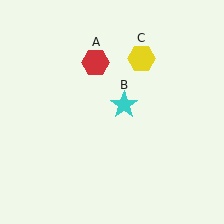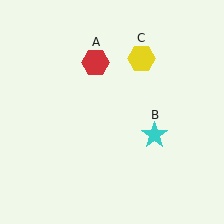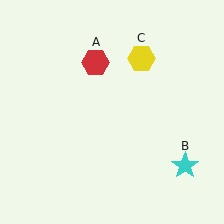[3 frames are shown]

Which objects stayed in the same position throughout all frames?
Red hexagon (object A) and yellow hexagon (object C) remained stationary.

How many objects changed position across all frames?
1 object changed position: cyan star (object B).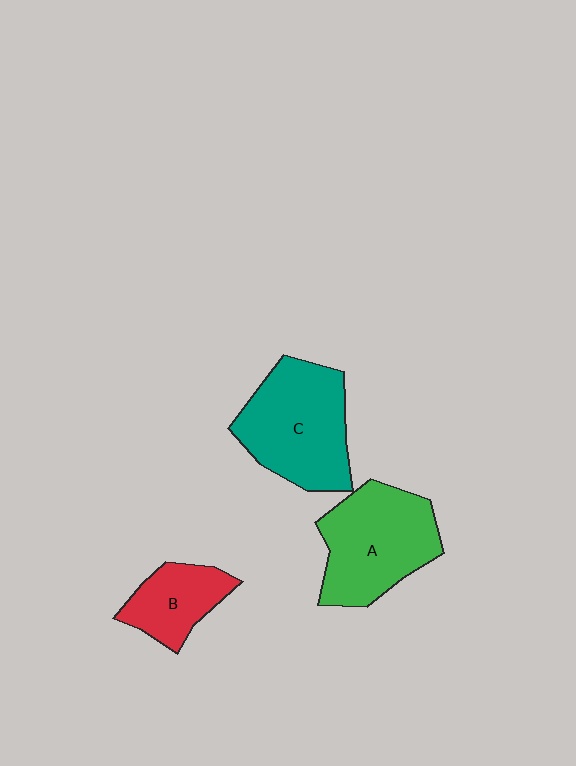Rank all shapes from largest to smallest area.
From largest to smallest: C (teal), A (green), B (red).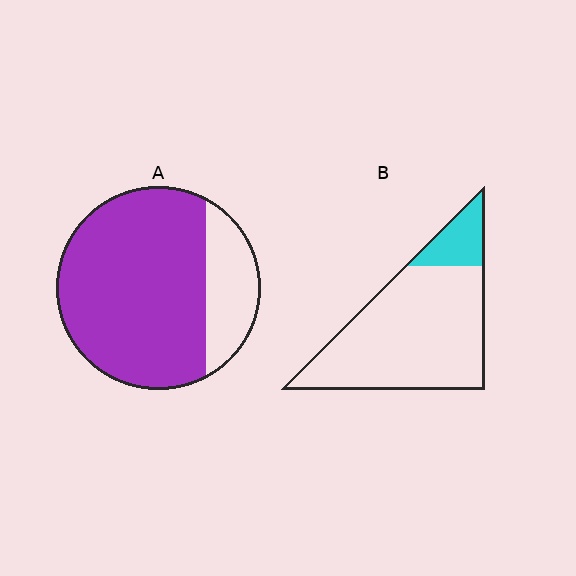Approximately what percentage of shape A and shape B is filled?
A is approximately 80% and B is approximately 15%.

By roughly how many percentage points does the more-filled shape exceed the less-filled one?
By roughly 65 percentage points (A over B).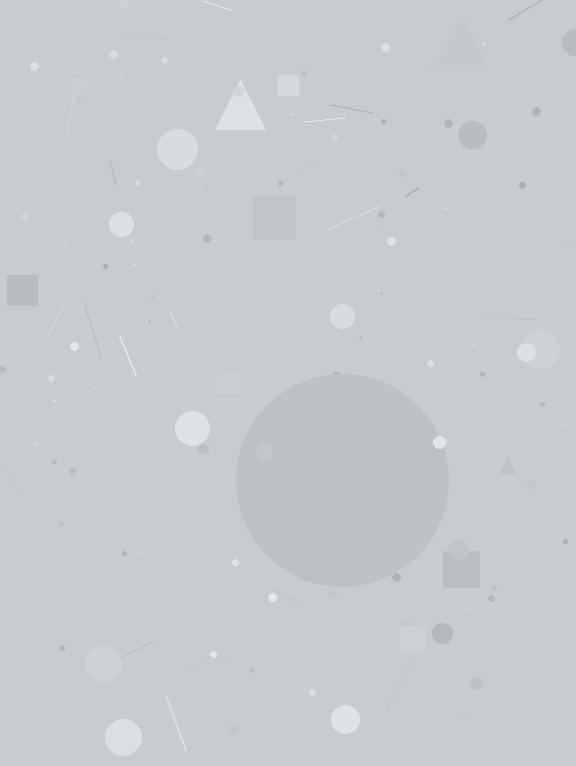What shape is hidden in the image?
A circle is hidden in the image.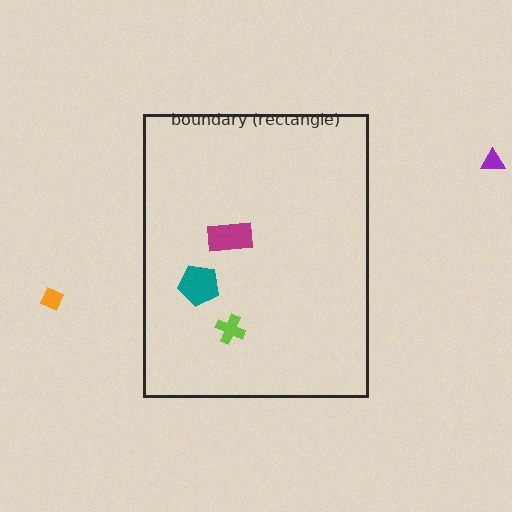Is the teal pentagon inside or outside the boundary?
Inside.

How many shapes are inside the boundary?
3 inside, 2 outside.